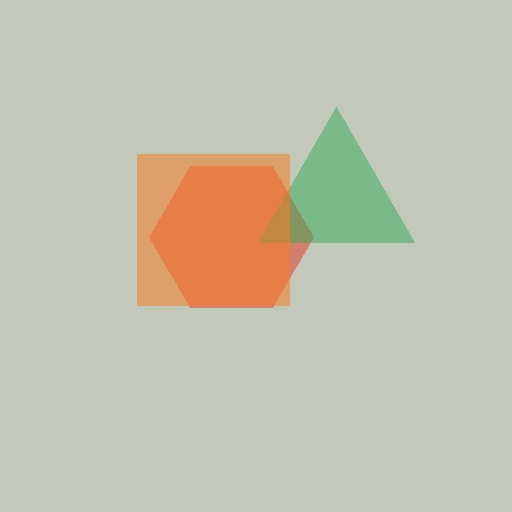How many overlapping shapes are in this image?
There are 3 overlapping shapes in the image.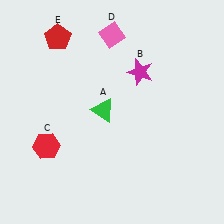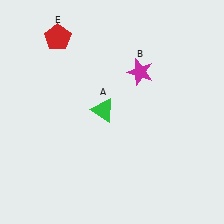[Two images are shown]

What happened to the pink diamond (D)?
The pink diamond (D) was removed in Image 2. It was in the top-left area of Image 1.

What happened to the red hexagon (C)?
The red hexagon (C) was removed in Image 2. It was in the bottom-left area of Image 1.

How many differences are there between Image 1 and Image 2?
There are 2 differences between the two images.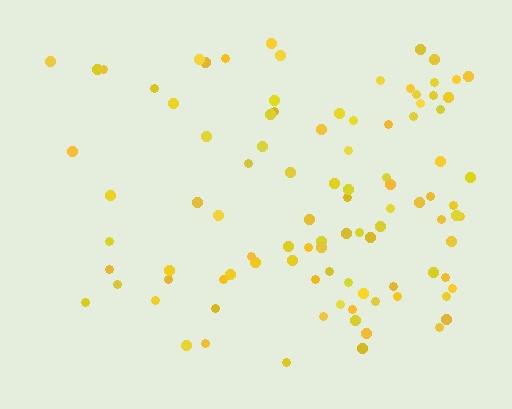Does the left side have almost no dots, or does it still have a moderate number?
Still a moderate number, just noticeably fewer than the right.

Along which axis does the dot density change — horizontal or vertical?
Horizontal.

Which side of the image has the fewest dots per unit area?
The left.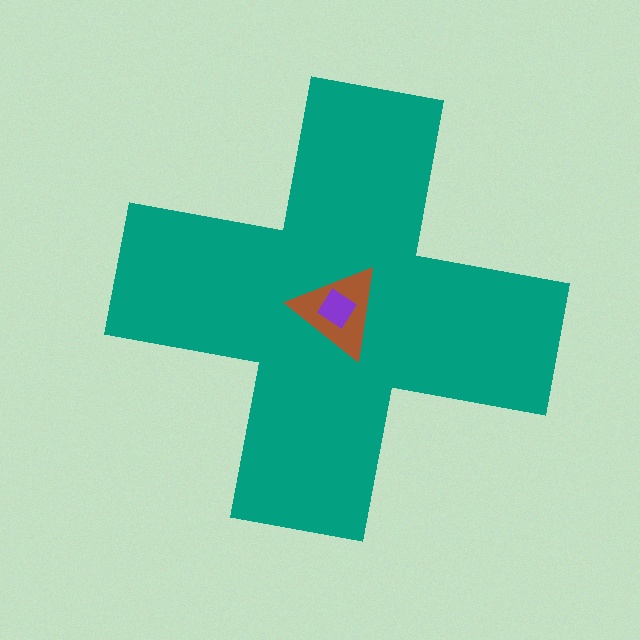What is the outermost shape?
The teal cross.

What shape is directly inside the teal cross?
The brown triangle.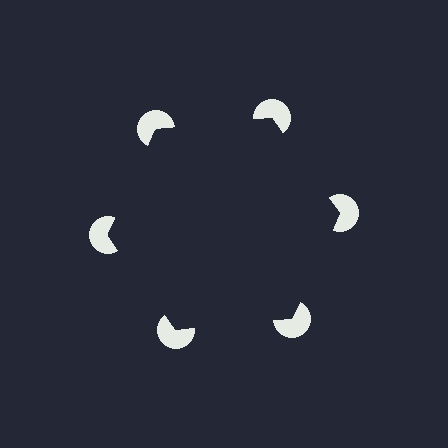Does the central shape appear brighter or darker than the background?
It typically appears slightly darker than the background, even though no actual brightness change is drawn.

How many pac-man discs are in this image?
There are 6 — one at each vertex of the illusory hexagon.